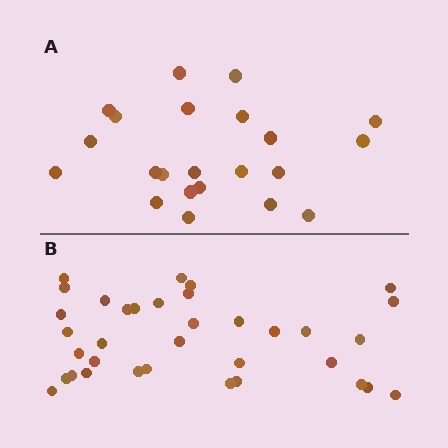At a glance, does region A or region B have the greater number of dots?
Region B (the bottom region) has more dots.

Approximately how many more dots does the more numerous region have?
Region B has approximately 15 more dots than region A.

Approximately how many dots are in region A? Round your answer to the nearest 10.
About 20 dots. (The exact count is 22, which rounds to 20.)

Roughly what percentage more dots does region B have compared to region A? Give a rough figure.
About 60% more.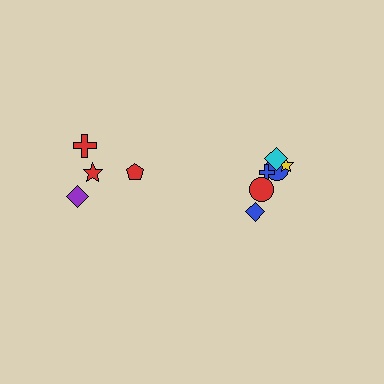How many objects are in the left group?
There are 4 objects.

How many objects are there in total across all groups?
There are 10 objects.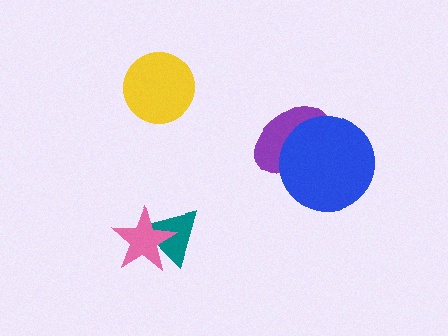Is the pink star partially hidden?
No, no other shape covers it.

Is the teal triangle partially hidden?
Yes, it is partially covered by another shape.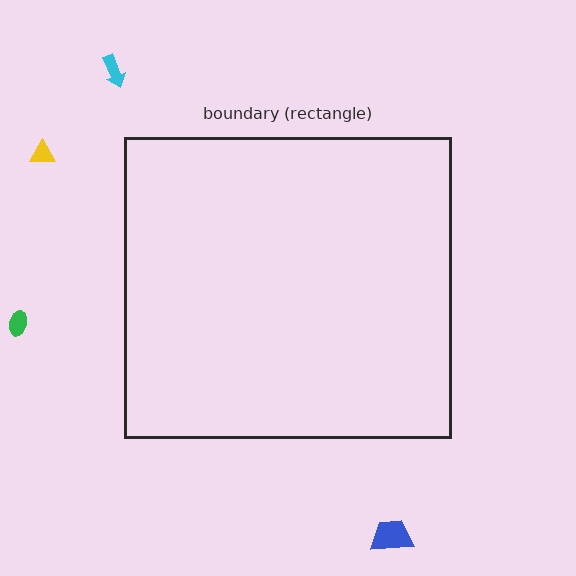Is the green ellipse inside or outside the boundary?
Outside.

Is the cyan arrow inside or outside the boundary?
Outside.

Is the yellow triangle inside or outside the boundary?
Outside.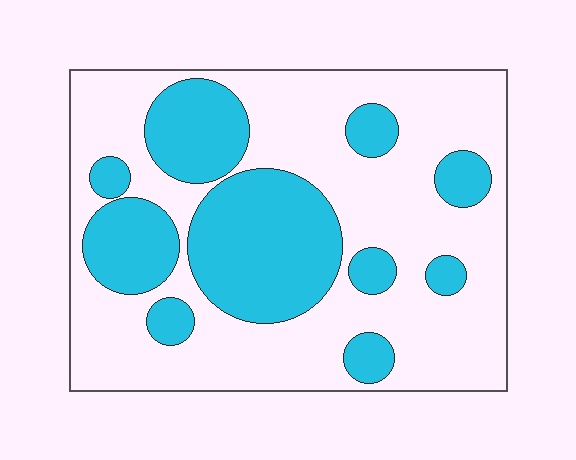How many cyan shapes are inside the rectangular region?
10.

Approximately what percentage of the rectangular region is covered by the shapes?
Approximately 35%.